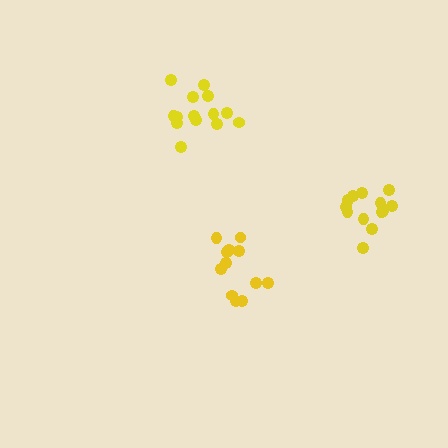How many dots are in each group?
Group 1: 13 dots, Group 2: 12 dots, Group 3: 14 dots (39 total).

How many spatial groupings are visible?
There are 3 spatial groupings.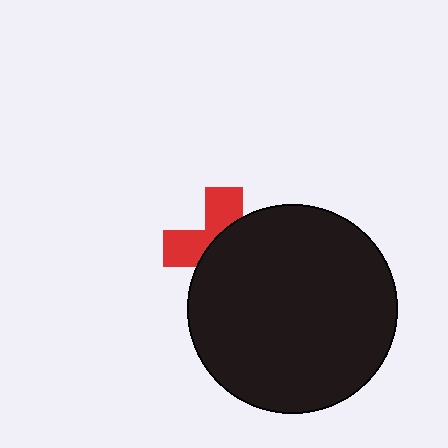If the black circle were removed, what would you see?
You would see the complete red cross.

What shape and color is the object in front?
The object in front is a black circle.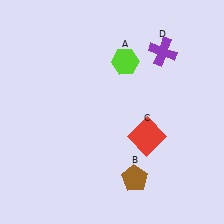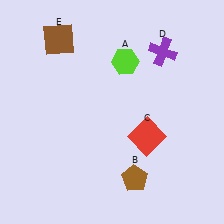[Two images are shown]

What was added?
A brown square (E) was added in Image 2.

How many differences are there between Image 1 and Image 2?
There is 1 difference between the two images.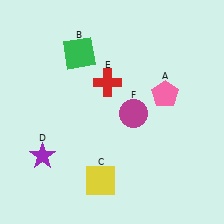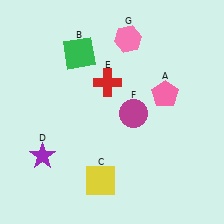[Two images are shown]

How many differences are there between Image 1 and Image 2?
There is 1 difference between the two images.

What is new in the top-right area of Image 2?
A pink hexagon (G) was added in the top-right area of Image 2.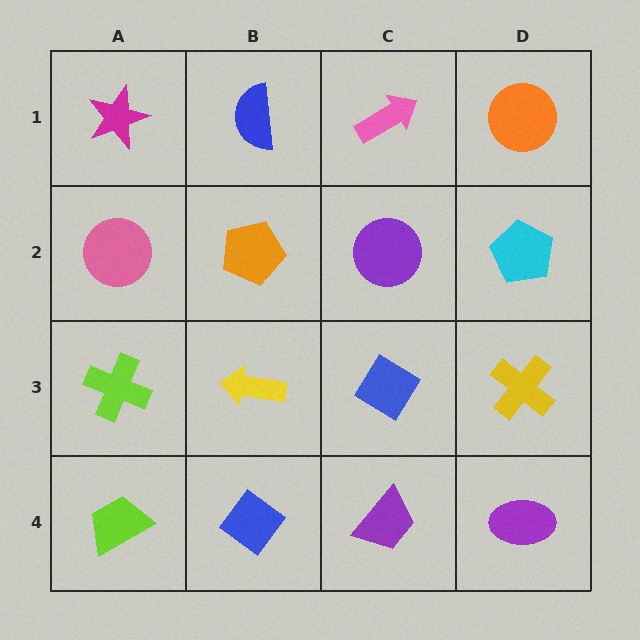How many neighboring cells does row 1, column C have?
3.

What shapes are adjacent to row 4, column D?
A yellow cross (row 3, column D), a purple trapezoid (row 4, column C).